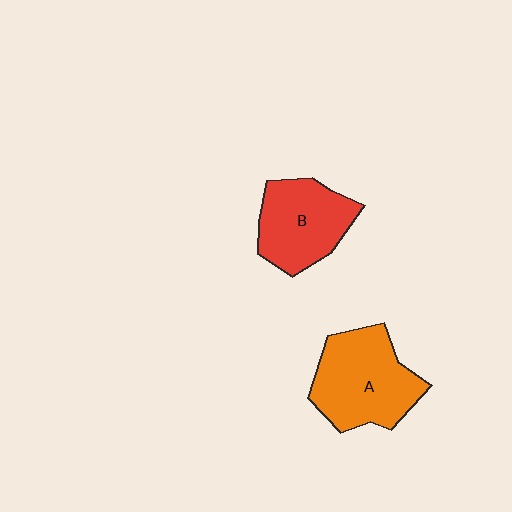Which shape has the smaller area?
Shape B (red).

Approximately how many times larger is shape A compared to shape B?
Approximately 1.2 times.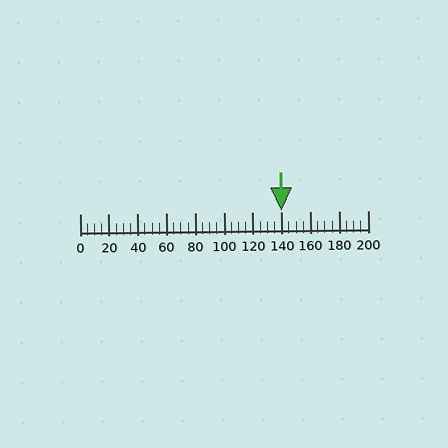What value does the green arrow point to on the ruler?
The green arrow points to approximately 140.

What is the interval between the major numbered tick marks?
The major tick marks are spaced 20 units apart.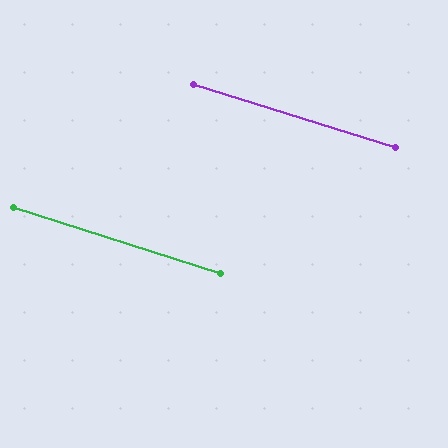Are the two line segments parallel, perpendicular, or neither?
Parallel — their directions differ by only 0.3°.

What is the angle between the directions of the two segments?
Approximately 0 degrees.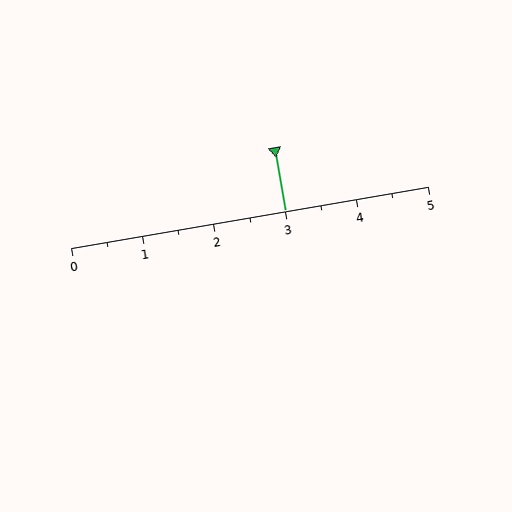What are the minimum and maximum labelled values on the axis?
The axis runs from 0 to 5.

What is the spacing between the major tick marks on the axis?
The major ticks are spaced 1 apart.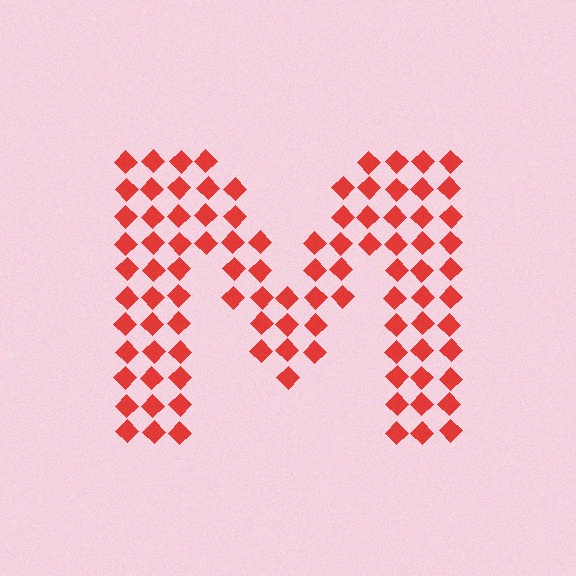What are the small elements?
The small elements are diamonds.